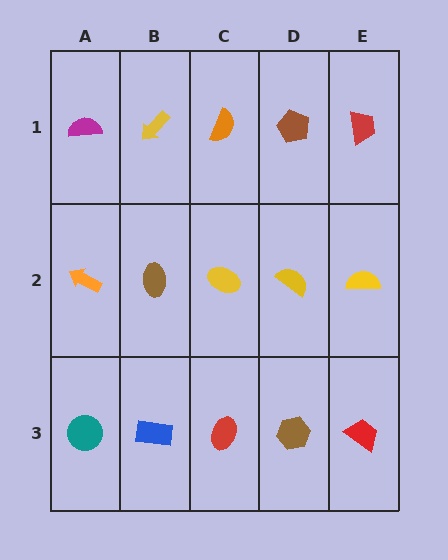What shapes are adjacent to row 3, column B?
A brown ellipse (row 2, column B), a teal circle (row 3, column A), a red ellipse (row 3, column C).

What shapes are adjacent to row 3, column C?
A yellow ellipse (row 2, column C), a blue rectangle (row 3, column B), a brown hexagon (row 3, column D).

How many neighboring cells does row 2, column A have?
3.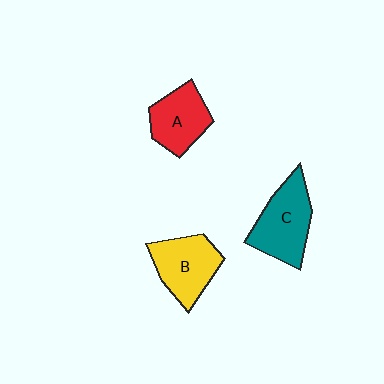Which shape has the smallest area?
Shape A (red).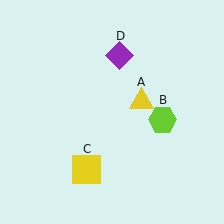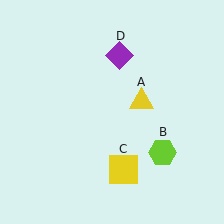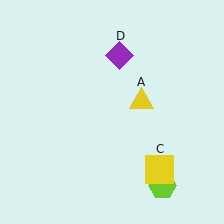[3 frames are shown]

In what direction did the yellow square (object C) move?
The yellow square (object C) moved right.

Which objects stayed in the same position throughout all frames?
Yellow triangle (object A) and purple diamond (object D) remained stationary.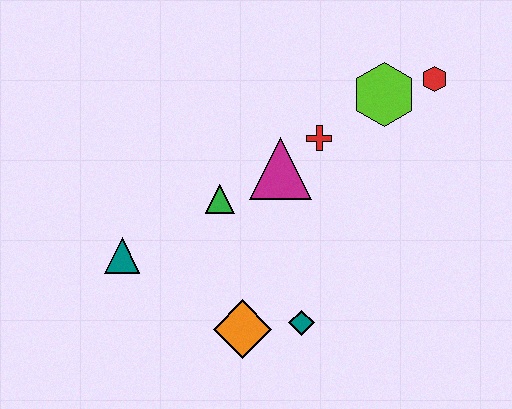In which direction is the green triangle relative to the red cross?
The green triangle is to the left of the red cross.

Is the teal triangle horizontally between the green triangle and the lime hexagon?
No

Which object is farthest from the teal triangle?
The red hexagon is farthest from the teal triangle.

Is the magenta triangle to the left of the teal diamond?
Yes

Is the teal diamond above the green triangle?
No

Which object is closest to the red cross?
The magenta triangle is closest to the red cross.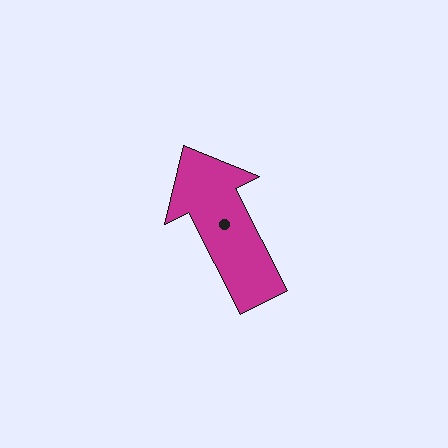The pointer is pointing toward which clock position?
Roughly 11 o'clock.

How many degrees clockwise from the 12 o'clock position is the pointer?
Approximately 333 degrees.